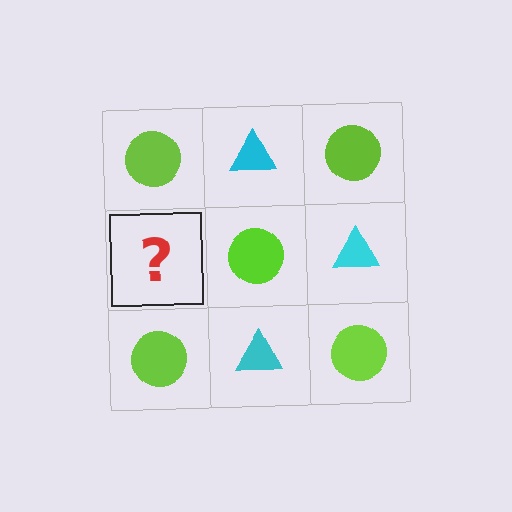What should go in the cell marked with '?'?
The missing cell should contain a cyan triangle.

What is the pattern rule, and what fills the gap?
The rule is that it alternates lime circle and cyan triangle in a checkerboard pattern. The gap should be filled with a cyan triangle.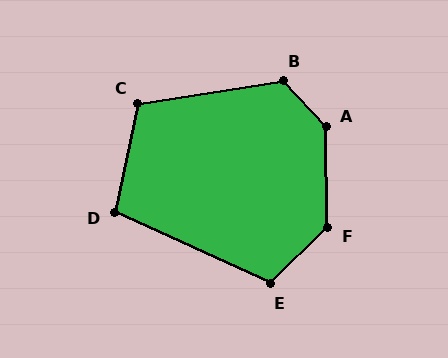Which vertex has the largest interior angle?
A, at approximately 138 degrees.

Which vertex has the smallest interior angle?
D, at approximately 102 degrees.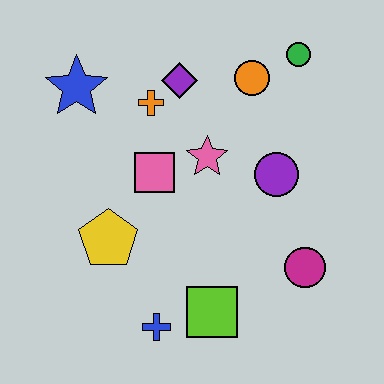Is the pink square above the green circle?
No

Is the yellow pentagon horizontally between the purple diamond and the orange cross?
No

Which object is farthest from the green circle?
The blue cross is farthest from the green circle.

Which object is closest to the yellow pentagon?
The pink square is closest to the yellow pentagon.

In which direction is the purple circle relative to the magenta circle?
The purple circle is above the magenta circle.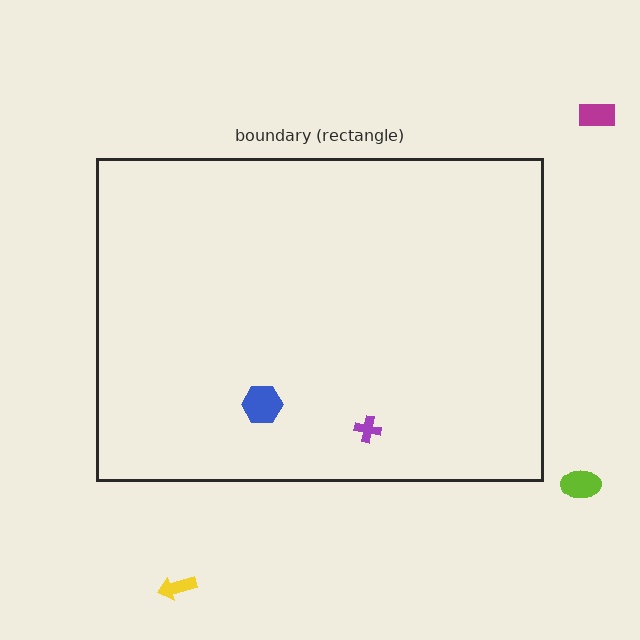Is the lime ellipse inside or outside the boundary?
Outside.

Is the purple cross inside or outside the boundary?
Inside.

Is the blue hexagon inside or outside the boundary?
Inside.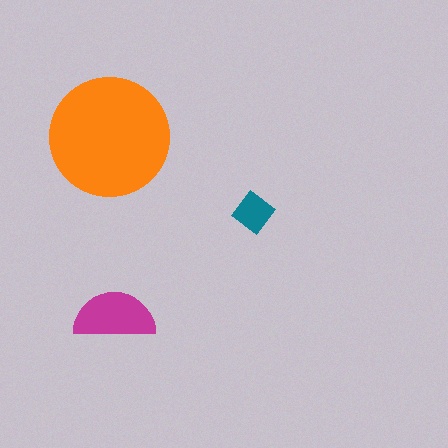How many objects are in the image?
There are 3 objects in the image.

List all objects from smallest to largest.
The teal diamond, the magenta semicircle, the orange circle.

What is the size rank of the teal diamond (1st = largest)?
3rd.